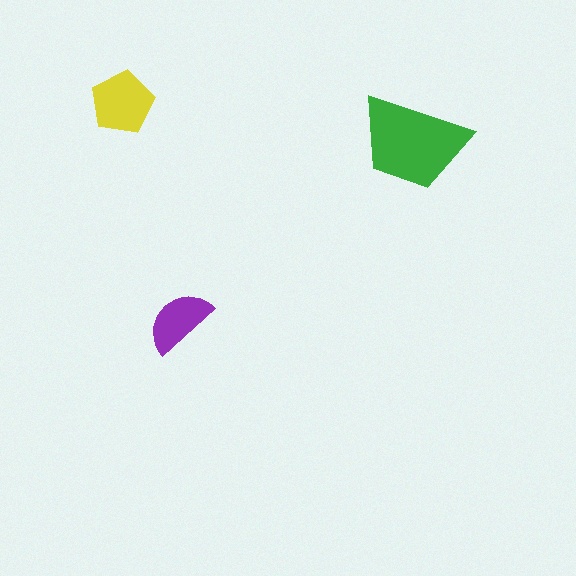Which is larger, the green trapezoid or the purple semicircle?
The green trapezoid.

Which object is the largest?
The green trapezoid.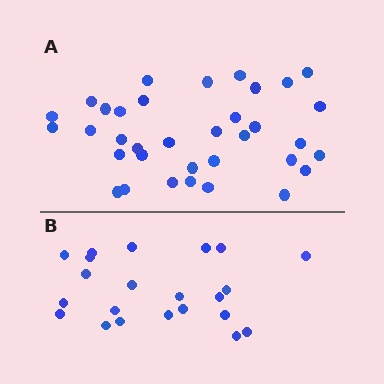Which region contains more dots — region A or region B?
Region A (the top region) has more dots.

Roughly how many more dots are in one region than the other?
Region A has approximately 15 more dots than region B.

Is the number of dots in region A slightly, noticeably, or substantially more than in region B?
Region A has substantially more. The ratio is roughly 1.6 to 1.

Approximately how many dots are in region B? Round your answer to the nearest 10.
About 20 dots. (The exact count is 22, which rounds to 20.)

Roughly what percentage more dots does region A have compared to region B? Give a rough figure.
About 60% more.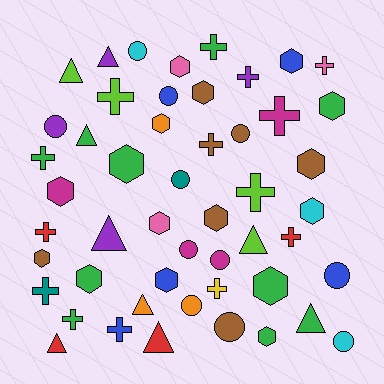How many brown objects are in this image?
There are 7 brown objects.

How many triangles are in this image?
There are 9 triangles.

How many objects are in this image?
There are 50 objects.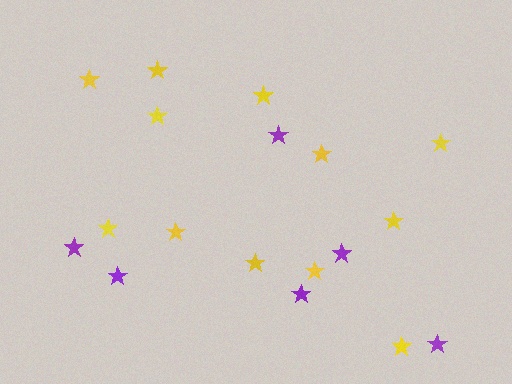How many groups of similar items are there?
There are 2 groups: one group of yellow stars (12) and one group of purple stars (6).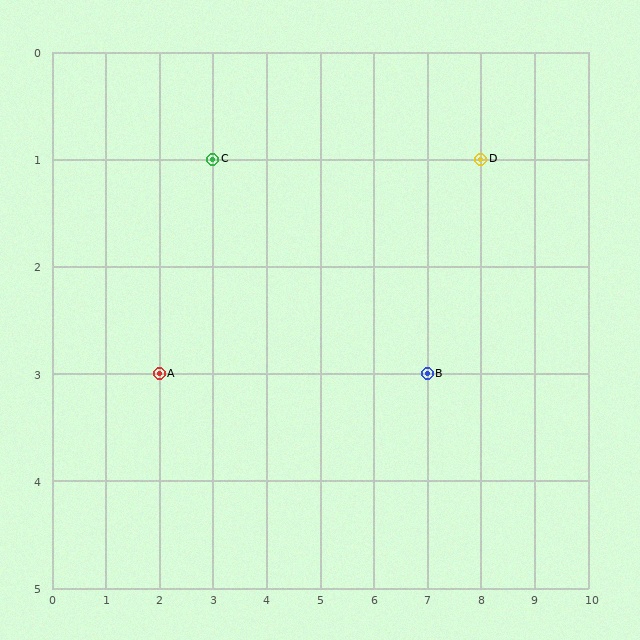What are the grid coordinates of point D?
Point D is at grid coordinates (8, 1).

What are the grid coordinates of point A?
Point A is at grid coordinates (2, 3).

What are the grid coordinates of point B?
Point B is at grid coordinates (7, 3).